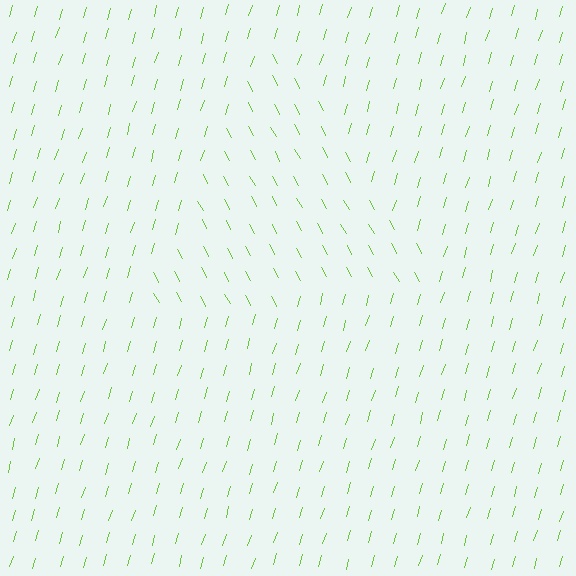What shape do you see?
I see a triangle.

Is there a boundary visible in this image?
Yes, there is a texture boundary formed by a change in line orientation.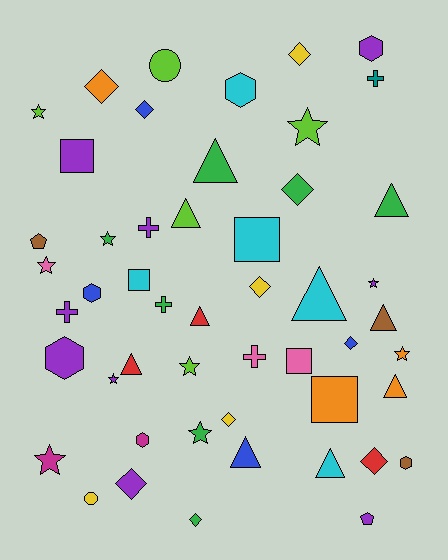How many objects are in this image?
There are 50 objects.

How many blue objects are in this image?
There are 4 blue objects.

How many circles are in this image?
There are 2 circles.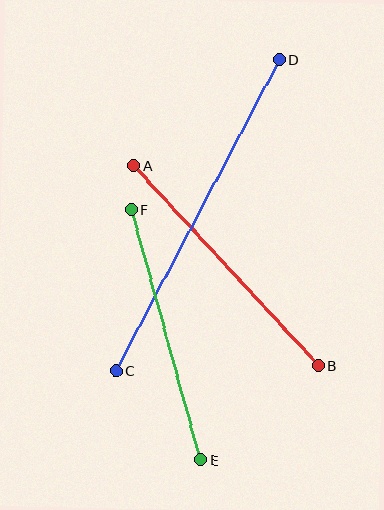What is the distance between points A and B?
The distance is approximately 272 pixels.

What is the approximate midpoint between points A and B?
The midpoint is at approximately (226, 266) pixels.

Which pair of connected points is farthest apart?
Points C and D are farthest apart.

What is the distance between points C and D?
The distance is approximately 351 pixels.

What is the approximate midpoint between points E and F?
The midpoint is at approximately (166, 335) pixels.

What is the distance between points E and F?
The distance is approximately 260 pixels.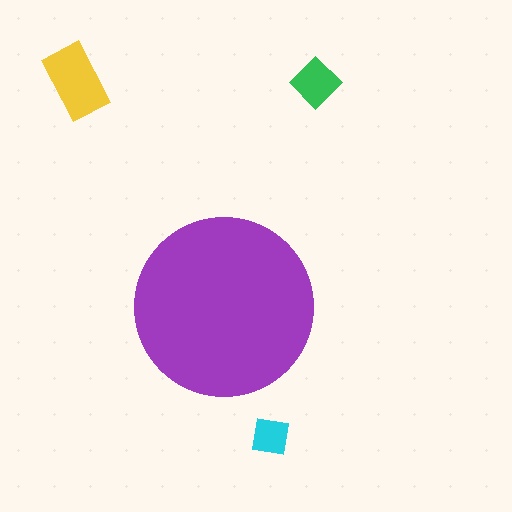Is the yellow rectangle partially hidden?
No, the yellow rectangle is fully visible.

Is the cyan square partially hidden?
No, the cyan square is fully visible.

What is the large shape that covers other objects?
A purple circle.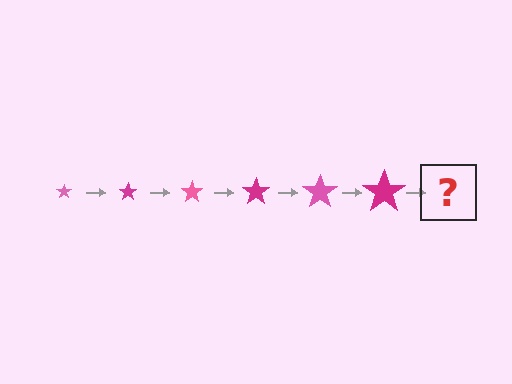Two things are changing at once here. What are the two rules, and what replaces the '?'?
The two rules are that the star grows larger each step and the color cycles through pink and magenta. The '?' should be a pink star, larger than the previous one.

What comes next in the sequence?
The next element should be a pink star, larger than the previous one.